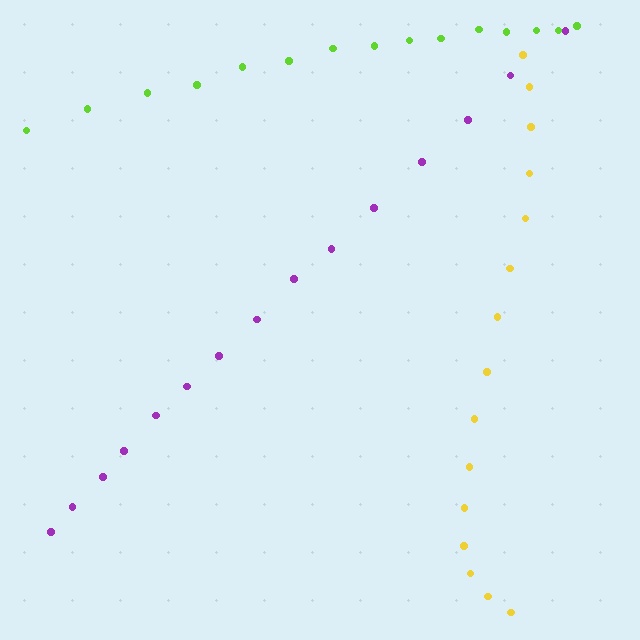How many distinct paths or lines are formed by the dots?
There are 3 distinct paths.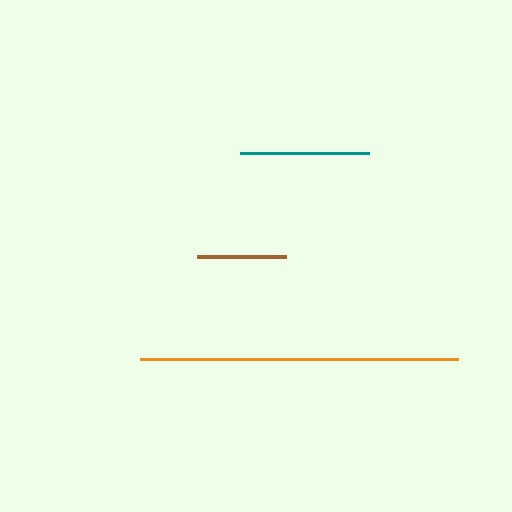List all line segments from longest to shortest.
From longest to shortest: orange, teal, brown.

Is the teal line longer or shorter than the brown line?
The teal line is longer than the brown line.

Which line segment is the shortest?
The brown line is the shortest at approximately 89 pixels.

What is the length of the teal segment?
The teal segment is approximately 130 pixels long.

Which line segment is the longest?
The orange line is the longest at approximately 317 pixels.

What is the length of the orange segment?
The orange segment is approximately 317 pixels long.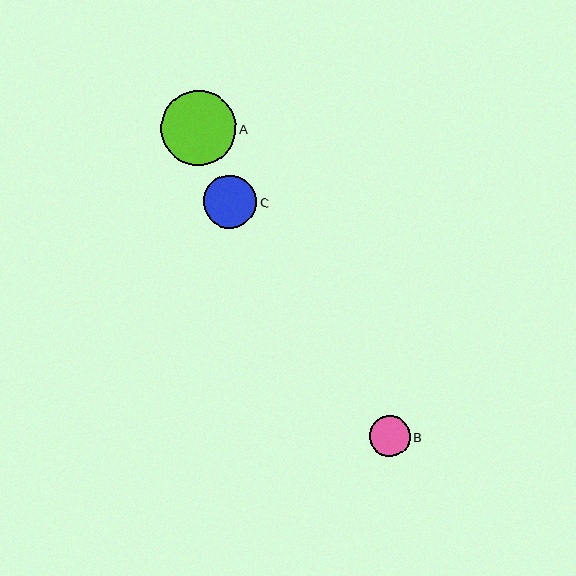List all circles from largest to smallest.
From largest to smallest: A, C, B.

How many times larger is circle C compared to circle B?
Circle C is approximately 1.3 times the size of circle B.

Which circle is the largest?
Circle A is the largest with a size of approximately 75 pixels.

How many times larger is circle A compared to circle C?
Circle A is approximately 1.4 times the size of circle C.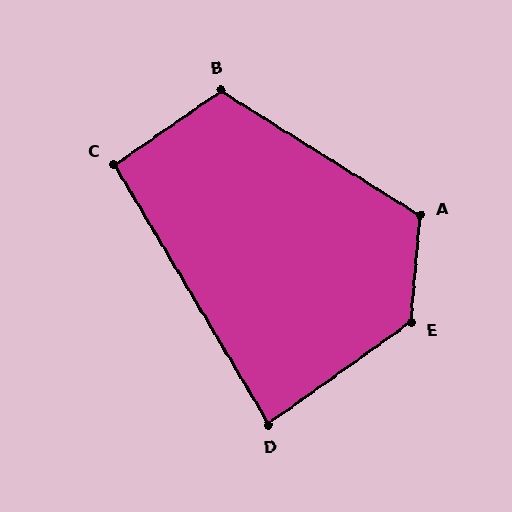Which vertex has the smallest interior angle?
D, at approximately 85 degrees.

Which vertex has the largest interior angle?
E, at approximately 130 degrees.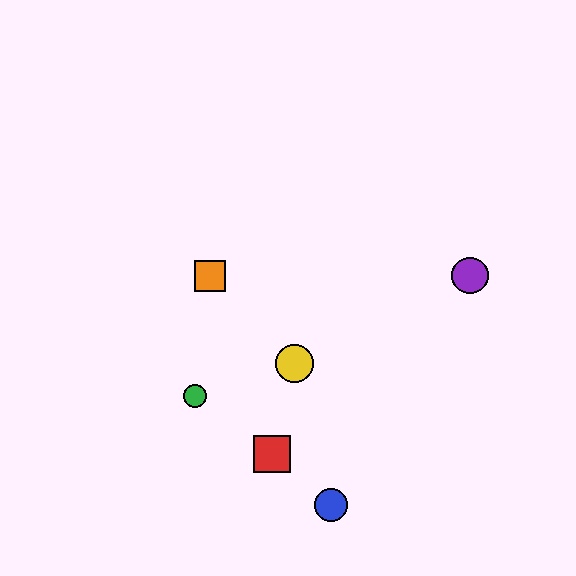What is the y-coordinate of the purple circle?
The purple circle is at y≈276.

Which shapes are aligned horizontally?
The purple circle, the orange square are aligned horizontally.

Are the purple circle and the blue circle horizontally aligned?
No, the purple circle is at y≈276 and the blue circle is at y≈505.